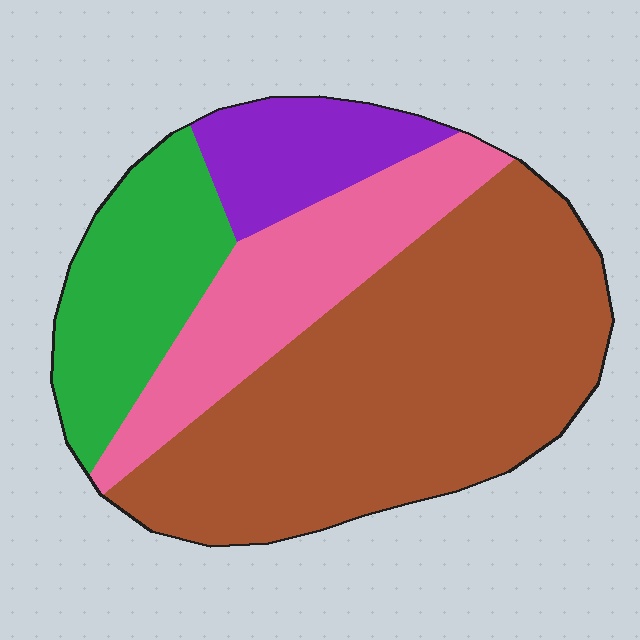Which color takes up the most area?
Brown, at roughly 50%.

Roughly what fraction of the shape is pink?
Pink takes up between a sixth and a third of the shape.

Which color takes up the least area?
Purple, at roughly 10%.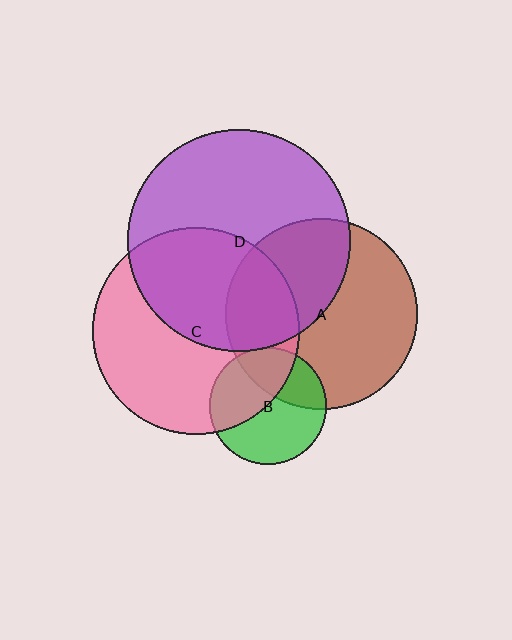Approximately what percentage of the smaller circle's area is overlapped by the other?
Approximately 40%.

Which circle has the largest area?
Circle D (purple).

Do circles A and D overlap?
Yes.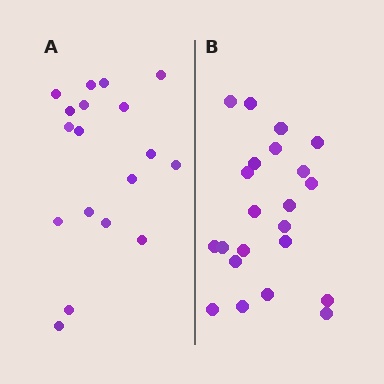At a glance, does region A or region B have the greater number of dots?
Region B (the right region) has more dots.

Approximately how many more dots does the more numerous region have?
Region B has about 4 more dots than region A.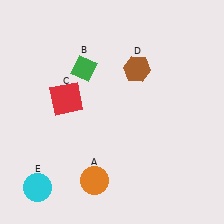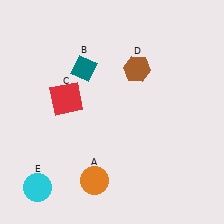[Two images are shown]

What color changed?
The diamond (B) changed from green in Image 1 to teal in Image 2.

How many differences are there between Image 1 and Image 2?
There is 1 difference between the two images.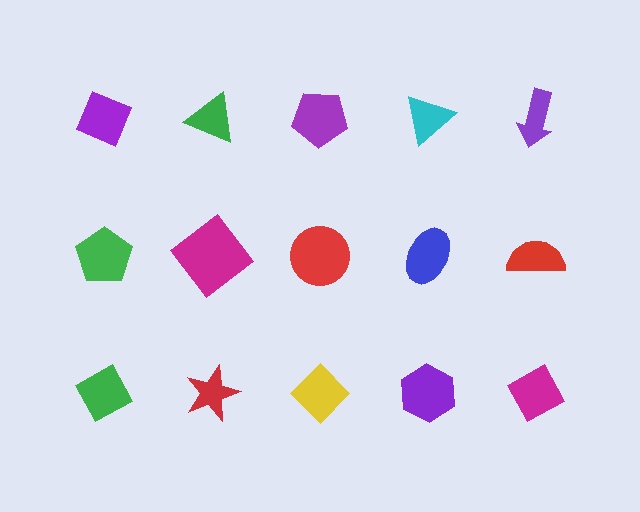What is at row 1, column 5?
A purple arrow.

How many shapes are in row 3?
5 shapes.